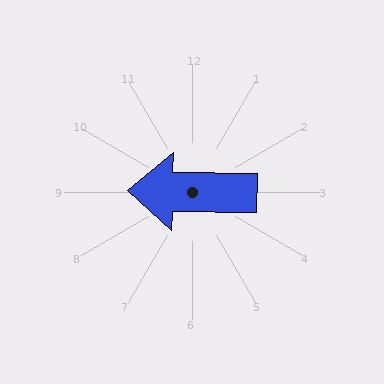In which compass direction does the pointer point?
West.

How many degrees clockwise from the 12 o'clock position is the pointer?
Approximately 271 degrees.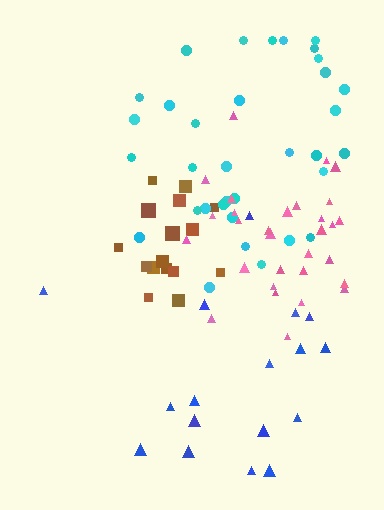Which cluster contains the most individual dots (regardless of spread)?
Cyan (34).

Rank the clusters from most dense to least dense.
brown, pink, cyan, blue.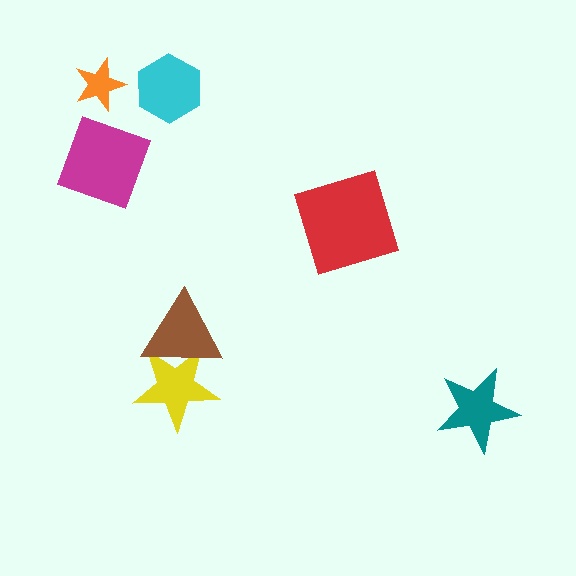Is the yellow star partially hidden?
Yes, it is partially covered by another shape.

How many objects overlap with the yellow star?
1 object overlaps with the yellow star.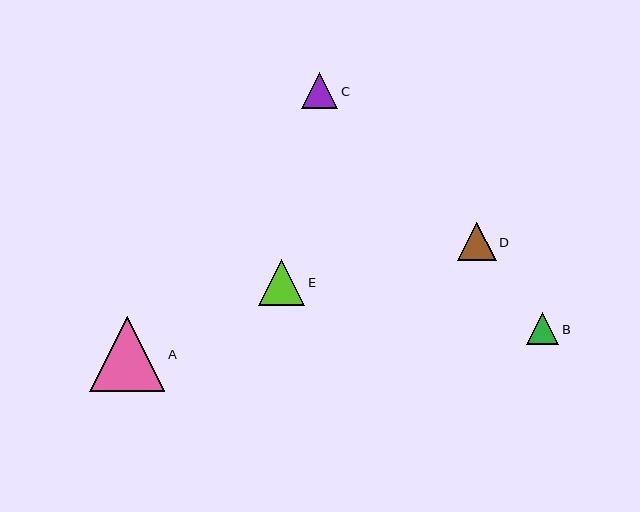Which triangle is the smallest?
Triangle B is the smallest with a size of approximately 32 pixels.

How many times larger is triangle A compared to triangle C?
Triangle A is approximately 2.1 times the size of triangle C.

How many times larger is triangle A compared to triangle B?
Triangle A is approximately 2.3 times the size of triangle B.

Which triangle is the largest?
Triangle A is the largest with a size of approximately 75 pixels.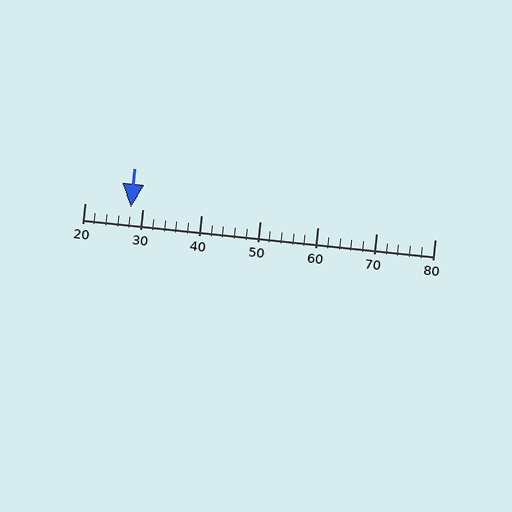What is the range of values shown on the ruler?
The ruler shows values from 20 to 80.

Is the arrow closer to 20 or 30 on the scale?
The arrow is closer to 30.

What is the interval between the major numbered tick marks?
The major tick marks are spaced 10 units apart.